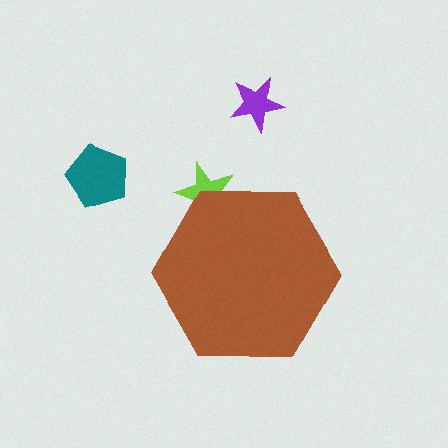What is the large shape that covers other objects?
A brown hexagon.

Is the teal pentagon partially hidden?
No, the teal pentagon is fully visible.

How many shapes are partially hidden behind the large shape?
1 shape is partially hidden.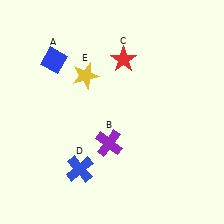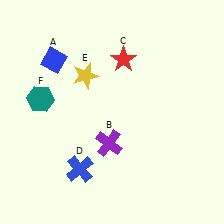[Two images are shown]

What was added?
A teal hexagon (F) was added in Image 2.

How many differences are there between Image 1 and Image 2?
There is 1 difference between the two images.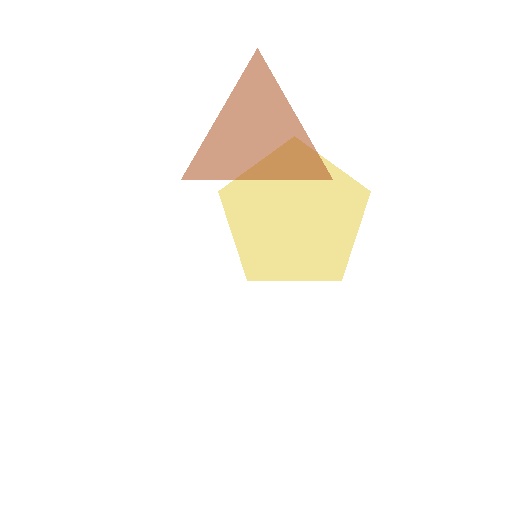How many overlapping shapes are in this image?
There are 2 overlapping shapes in the image.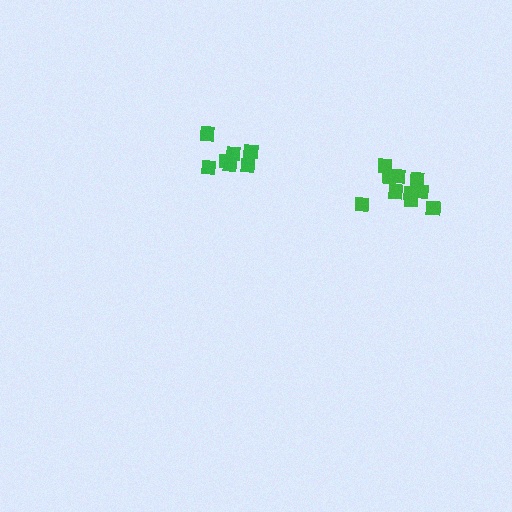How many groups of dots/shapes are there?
There are 2 groups.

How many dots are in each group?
Group 1: 10 dots, Group 2: 7 dots (17 total).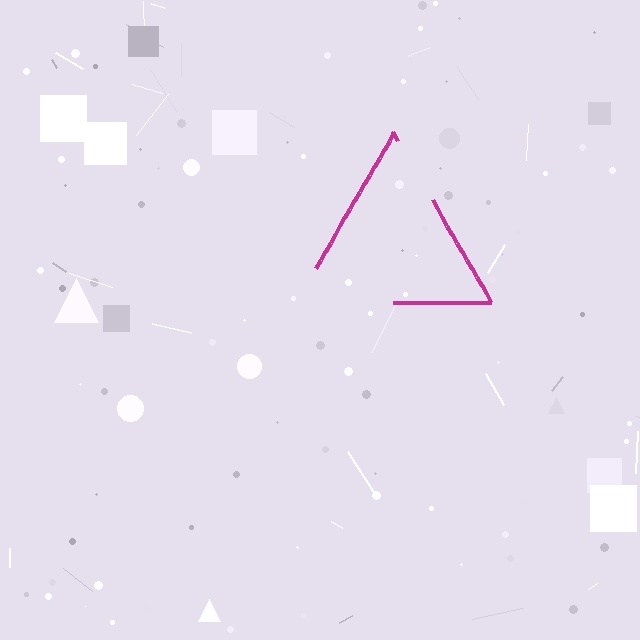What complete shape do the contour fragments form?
The contour fragments form a triangle.